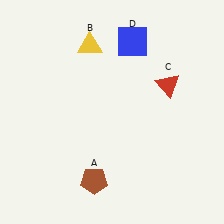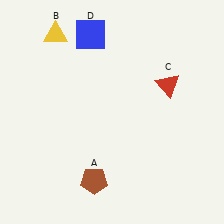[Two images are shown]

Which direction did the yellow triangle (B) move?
The yellow triangle (B) moved left.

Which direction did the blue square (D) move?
The blue square (D) moved left.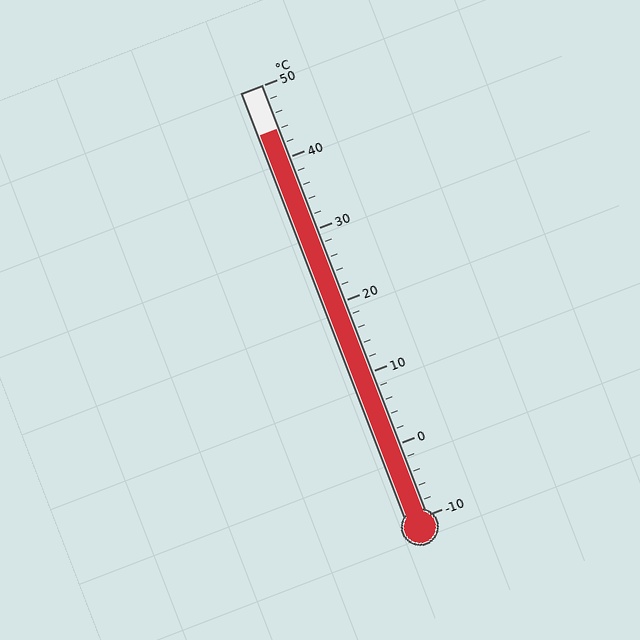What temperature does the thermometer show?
The thermometer shows approximately 44°C.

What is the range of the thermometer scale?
The thermometer scale ranges from -10°C to 50°C.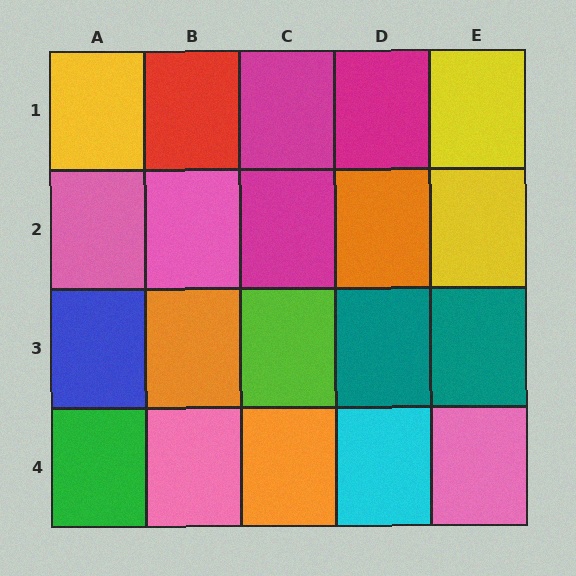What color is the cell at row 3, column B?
Orange.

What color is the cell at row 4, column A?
Green.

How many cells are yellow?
3 cells are yellow.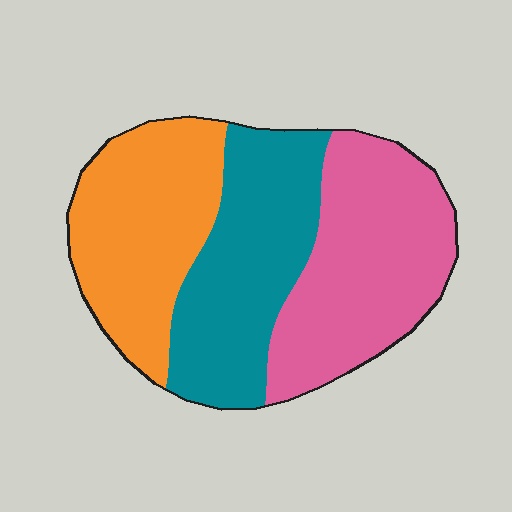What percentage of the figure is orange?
Orange takes up about one third (1/3) of the figure.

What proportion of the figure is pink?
Pink takes up about three eighths (3/8) of the figure.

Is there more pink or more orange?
Pink.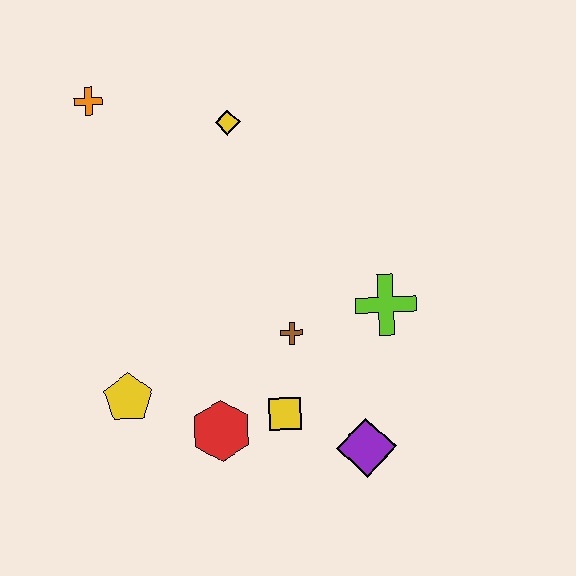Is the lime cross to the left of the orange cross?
No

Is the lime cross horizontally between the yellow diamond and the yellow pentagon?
No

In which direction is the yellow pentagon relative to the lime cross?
The yellow pentagon is to the left of the lime cross.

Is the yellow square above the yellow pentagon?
No